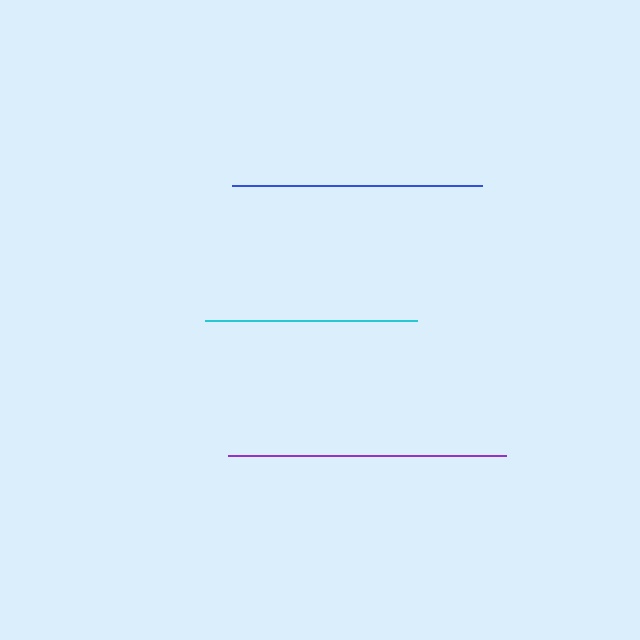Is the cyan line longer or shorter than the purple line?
The purple line is longer than the cyan line.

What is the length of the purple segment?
The purple segment is approximately 278 pixels long.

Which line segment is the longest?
The purple line is the longest at approximately 278 pixels.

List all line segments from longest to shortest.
From longest to shortest: purple, blue, cyan.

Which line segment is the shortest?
The cyan line is the shortest at approximately 212 pixels.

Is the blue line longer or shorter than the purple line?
The purple line is longer than the blue line.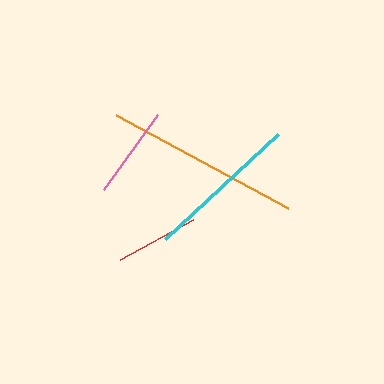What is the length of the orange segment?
The orange segment is approximately 196 pixels long.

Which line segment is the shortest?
The red line is the shortest at approximately 84 pixels.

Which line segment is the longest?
The orange line is the longest at approximately 196 pixels.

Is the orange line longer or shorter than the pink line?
The orange line is longer than the pink line.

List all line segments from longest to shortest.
From longest to shortest: orange, cyan, pink, red.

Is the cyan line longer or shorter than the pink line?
The cyan line is longer than the pink line.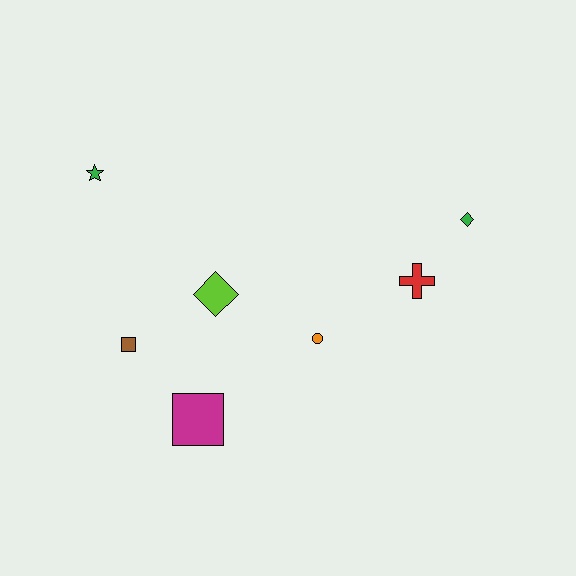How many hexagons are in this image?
There are no hexagons.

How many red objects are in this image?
There is 1 red object.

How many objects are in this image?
There are 7 objects.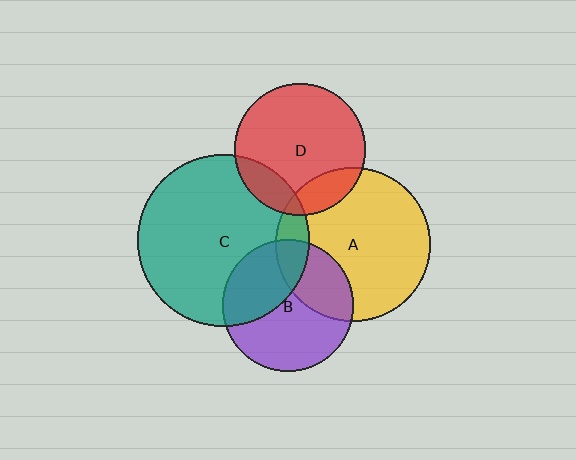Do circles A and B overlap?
Yes.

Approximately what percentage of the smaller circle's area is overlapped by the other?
Approximately 30%.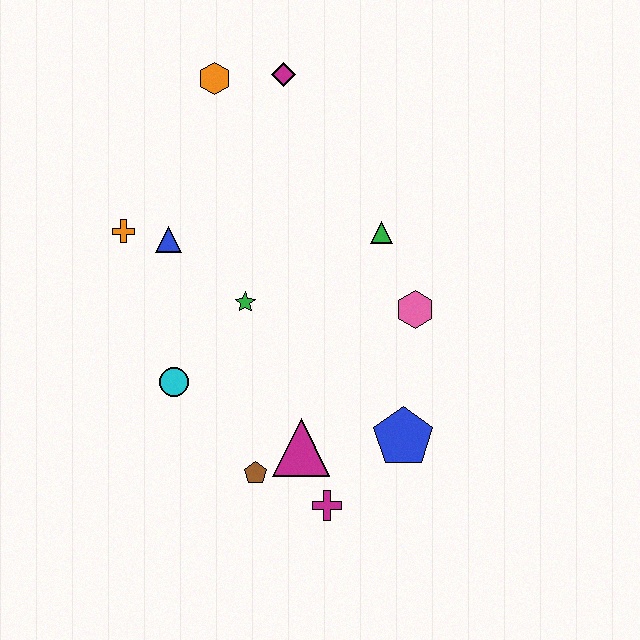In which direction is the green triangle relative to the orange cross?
The green triangle is to the right of the orange cross.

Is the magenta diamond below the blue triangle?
No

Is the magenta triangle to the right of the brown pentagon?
Yes